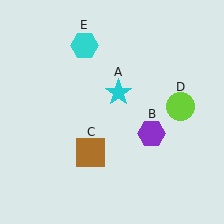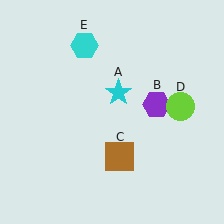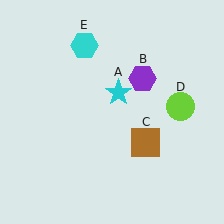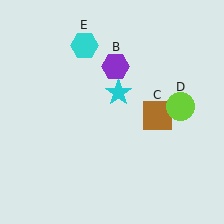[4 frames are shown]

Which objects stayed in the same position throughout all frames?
Cyan star (object A) and lime circle (object D) and cyan hexagon (object E) remained stationary.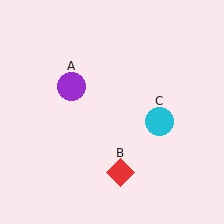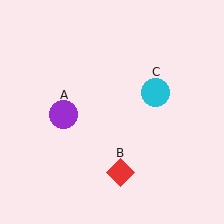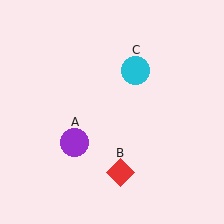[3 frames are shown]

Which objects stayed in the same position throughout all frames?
Red diamond (object B) remained stationary.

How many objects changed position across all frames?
2 objects changed position: purple circle (object A), cyan circle (object C).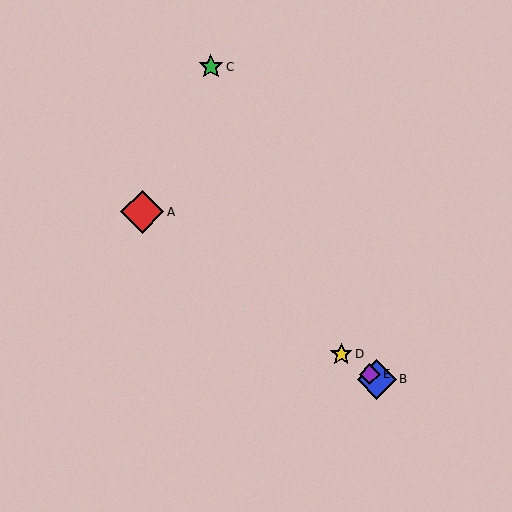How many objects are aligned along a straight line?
4 objects (A, B, D, E) are aligned along a straight line.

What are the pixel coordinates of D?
Object D is at (341, 354).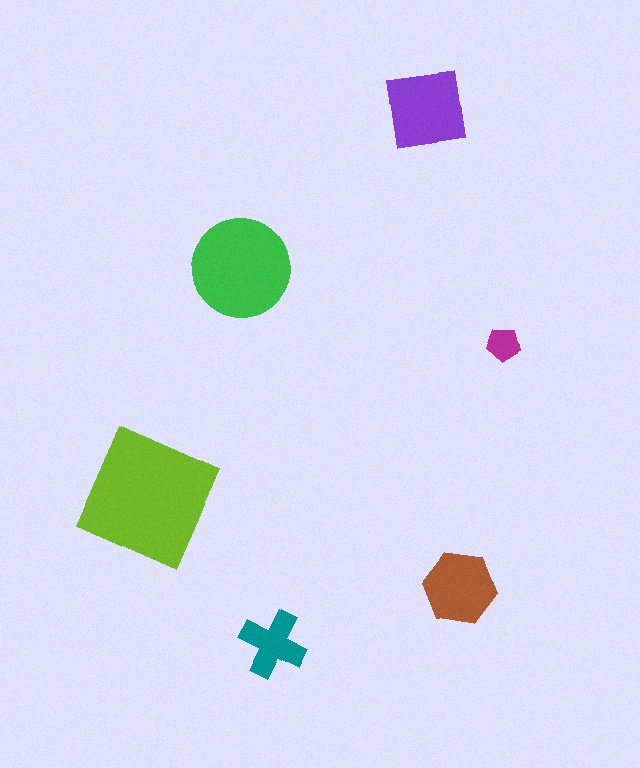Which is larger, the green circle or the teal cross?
The green circle.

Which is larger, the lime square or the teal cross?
The lime square.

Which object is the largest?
The lime square.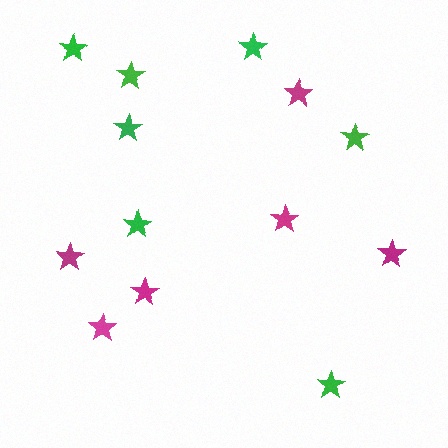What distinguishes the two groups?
There are 2 groups: one group of green stars (7) and one group of magenta stars (6).